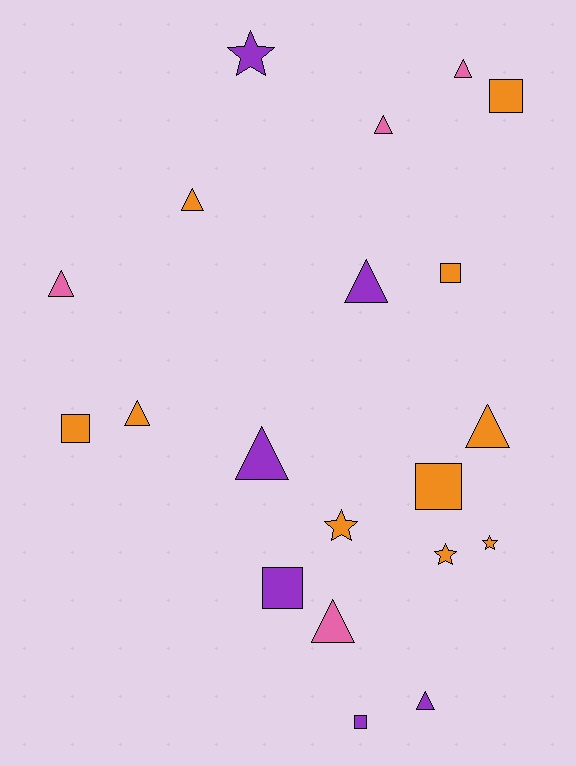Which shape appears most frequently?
Triangle, with 10 objects.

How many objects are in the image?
There are 20 objects.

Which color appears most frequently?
Orange, with 10 objects.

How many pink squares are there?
There are no pink squares.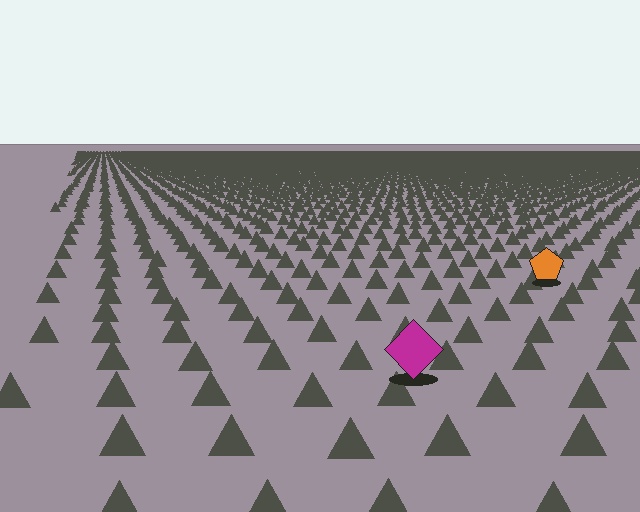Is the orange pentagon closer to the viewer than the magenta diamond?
No. The magenta diamond is closer — you can tell from the texture gradient: the ground texture is coarser near it.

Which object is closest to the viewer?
The magenta diamond is closest. The texture marks near it are larger and more spread out.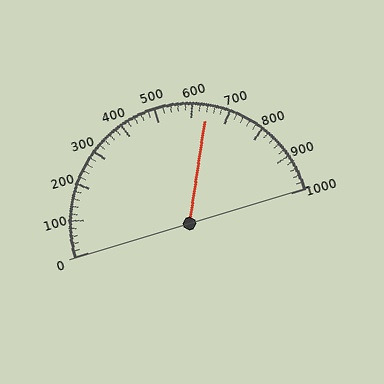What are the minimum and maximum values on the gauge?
The gauge ranges from 0 to 1000.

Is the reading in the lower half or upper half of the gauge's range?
The reading is in the upper half of the range (0 to 1000).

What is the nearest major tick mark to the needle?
The nearest major tick mark is 600.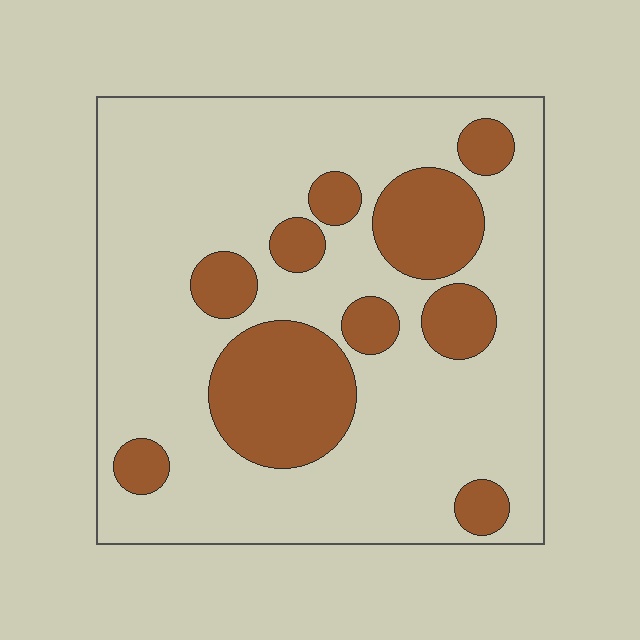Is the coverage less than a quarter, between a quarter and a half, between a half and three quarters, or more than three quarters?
Between a quarter and a half.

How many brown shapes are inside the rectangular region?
10.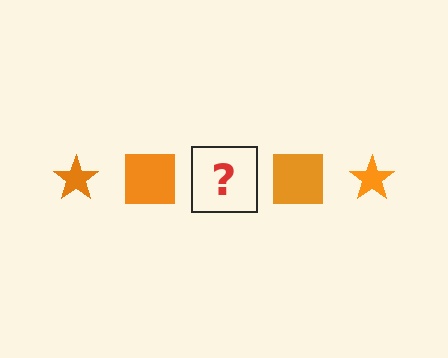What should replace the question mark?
The question mark should be replaced with an orange star.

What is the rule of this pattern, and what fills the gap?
The rule is that the pattern cycles through star, square shapes in orange. The gap should be filled with an orange star.